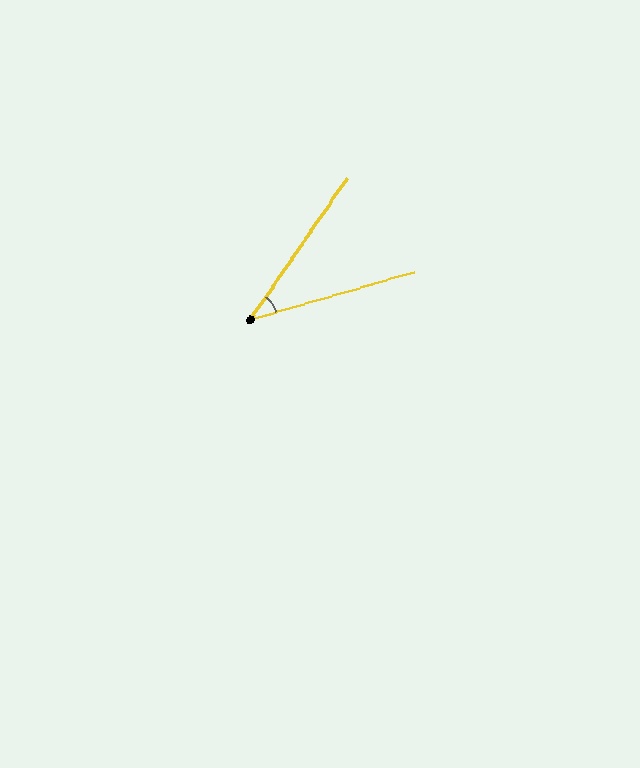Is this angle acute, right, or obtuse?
It is acute.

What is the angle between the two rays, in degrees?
Approximately 39 degrees.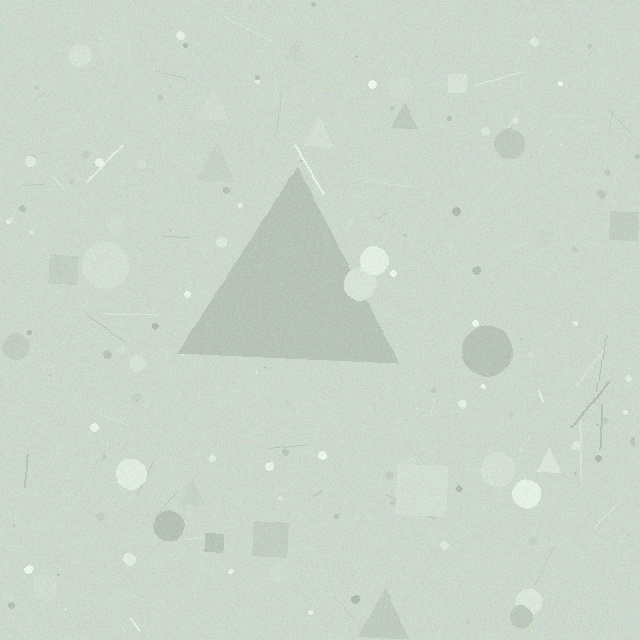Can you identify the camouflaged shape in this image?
The camouflaged shape is a triangle.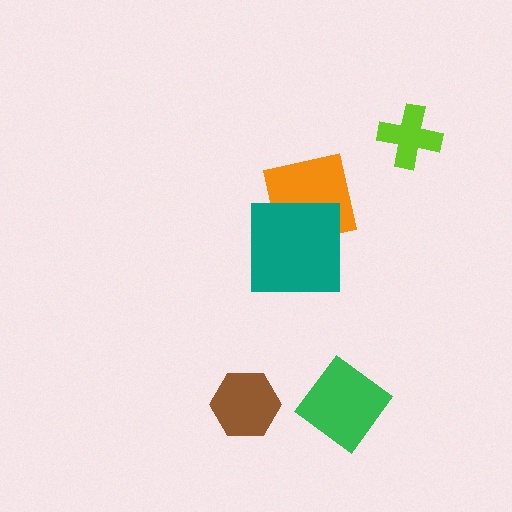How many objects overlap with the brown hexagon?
0 objects overlap with the brown hexagon.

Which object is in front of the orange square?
The teal square is in front of the orange square.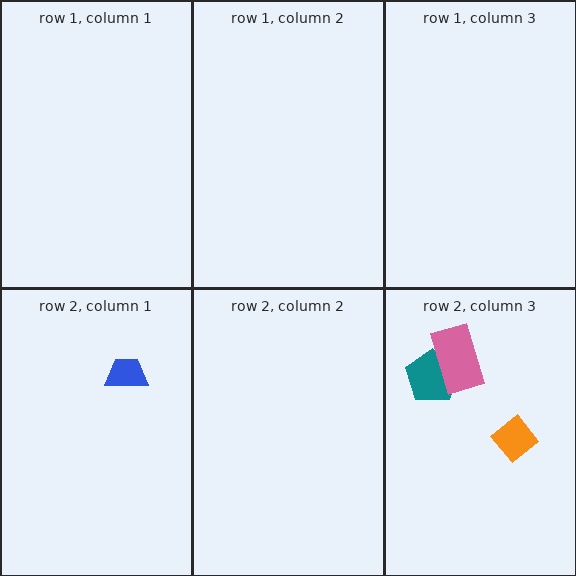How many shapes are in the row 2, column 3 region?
3.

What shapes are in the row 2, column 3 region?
The orange diamond, the teal pentagon, the pink rectangle.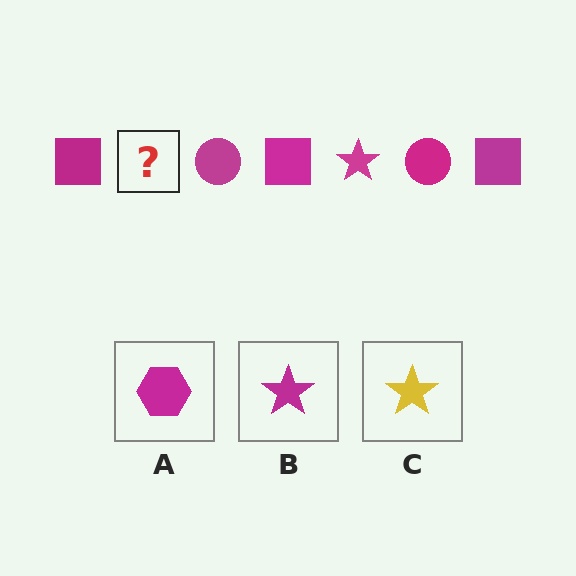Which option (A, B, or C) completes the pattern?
B.